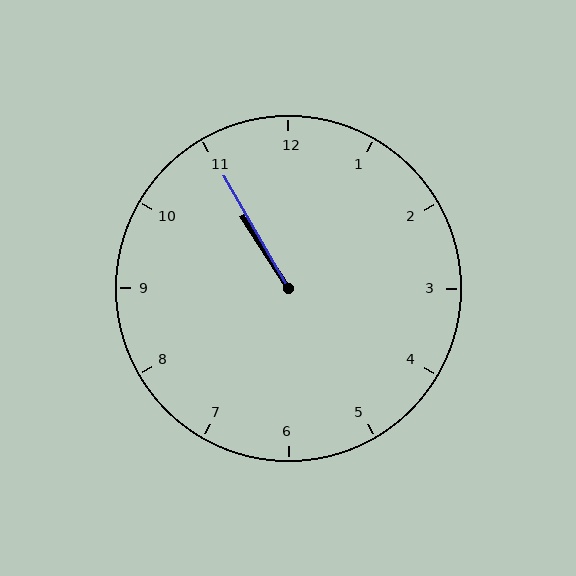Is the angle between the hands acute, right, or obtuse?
It is acute.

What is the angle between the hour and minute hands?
Approximately 2 degrees.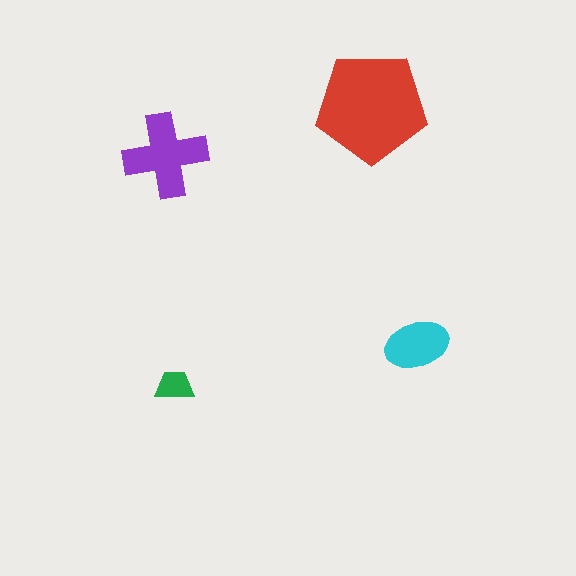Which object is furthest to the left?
The purple cross is leftmost.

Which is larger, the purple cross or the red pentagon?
The red pentagon.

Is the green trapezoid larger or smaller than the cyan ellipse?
Smaller.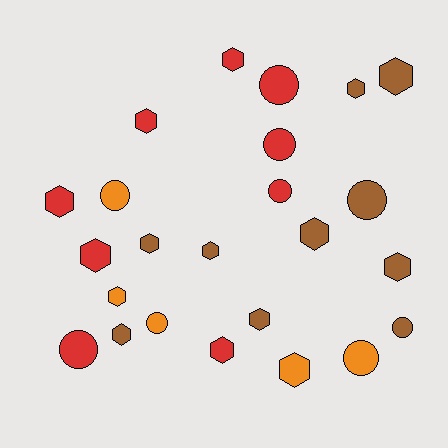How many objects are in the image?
There are 24 objects.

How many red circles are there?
There are 4 red circles.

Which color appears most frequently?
Brown, with 10 objects.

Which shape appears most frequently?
Hexagon, with 15 objects.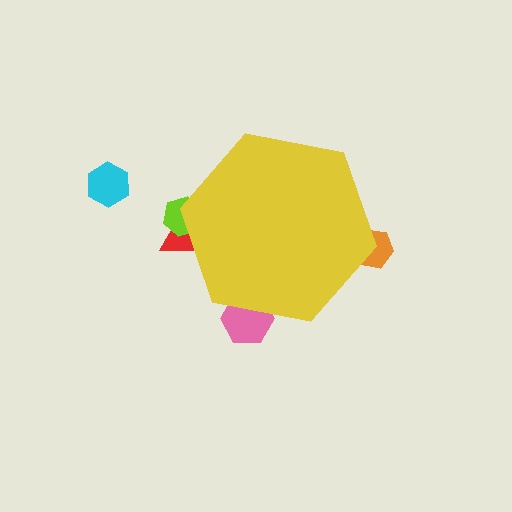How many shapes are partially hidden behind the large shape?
4 shapes are partially hidden.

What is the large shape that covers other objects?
A yellow hexagon.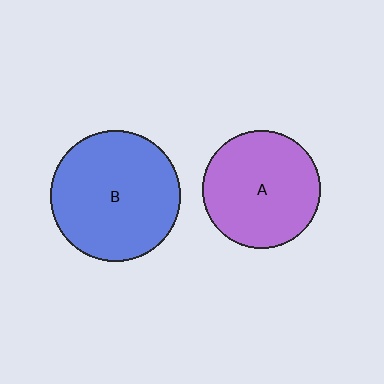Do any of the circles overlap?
No, none of the circles overlap.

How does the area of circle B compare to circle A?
Approximately 1.2 times.